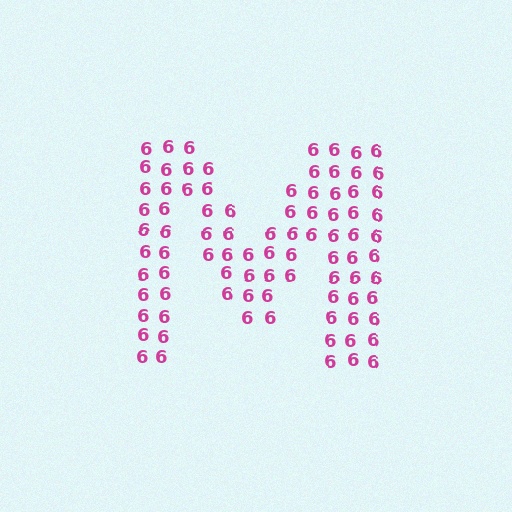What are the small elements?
The small elements are digit 6's.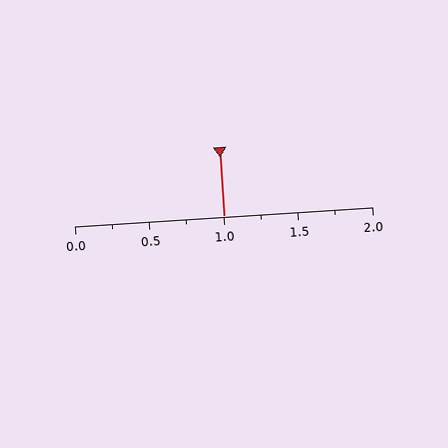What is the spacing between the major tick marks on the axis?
The major ticks are spaced 0.5 apart.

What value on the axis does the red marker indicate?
The marker indicates approximately 1.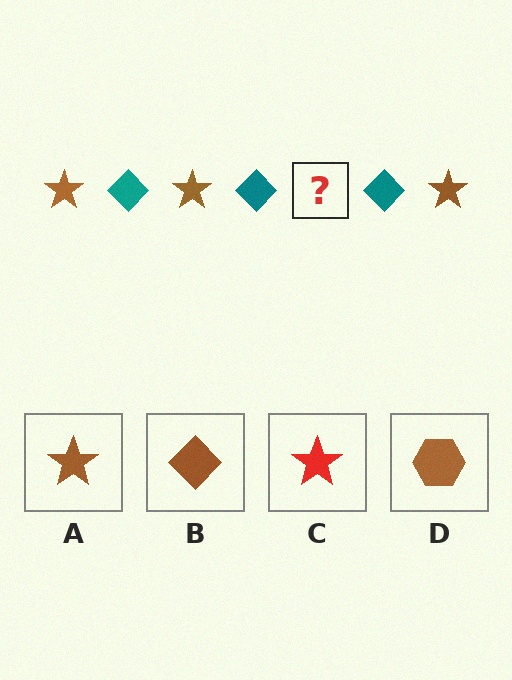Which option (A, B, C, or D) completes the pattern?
A.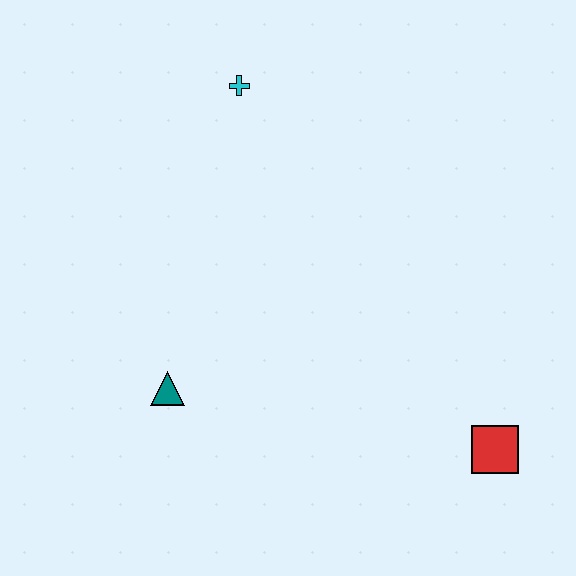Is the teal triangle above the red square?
Yes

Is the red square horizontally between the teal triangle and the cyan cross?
No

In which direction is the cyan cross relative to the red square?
The cyan cross is above the red square.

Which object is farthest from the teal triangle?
The red square is farthest from the teal triangle.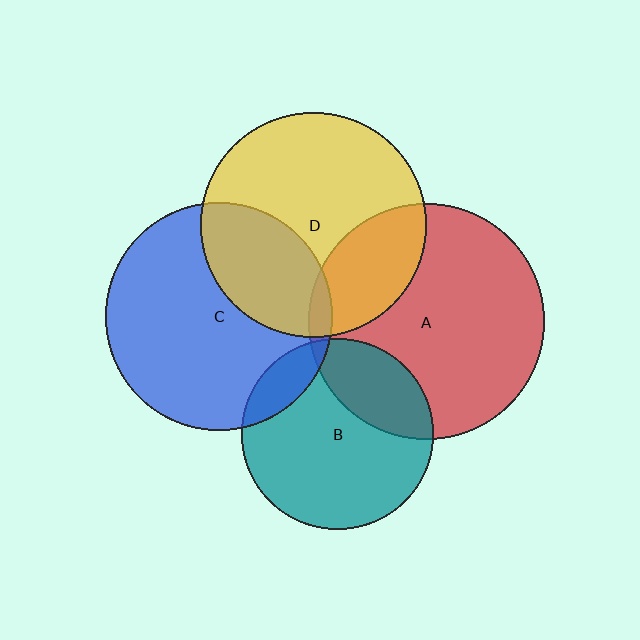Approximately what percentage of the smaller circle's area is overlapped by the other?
Approximately 25%.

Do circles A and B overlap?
Yes.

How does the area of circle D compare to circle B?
Approximately 1.4 times.